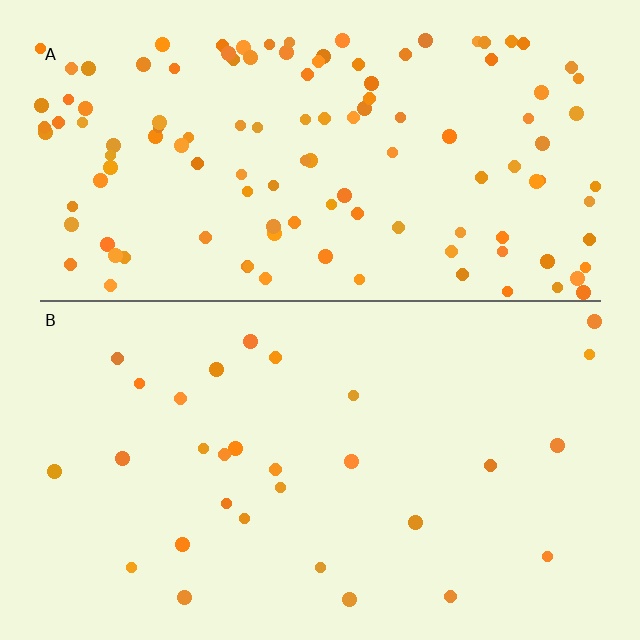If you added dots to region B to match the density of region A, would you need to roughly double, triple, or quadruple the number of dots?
Approximately quadruple.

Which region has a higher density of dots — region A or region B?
A (the top).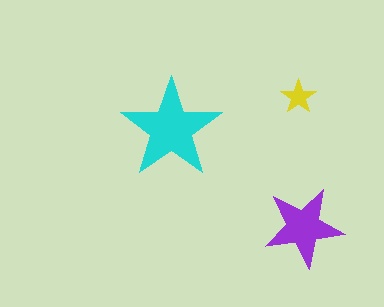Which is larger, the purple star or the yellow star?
The purple one.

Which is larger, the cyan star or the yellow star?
The cyan one.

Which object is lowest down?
The purple star is bottommost.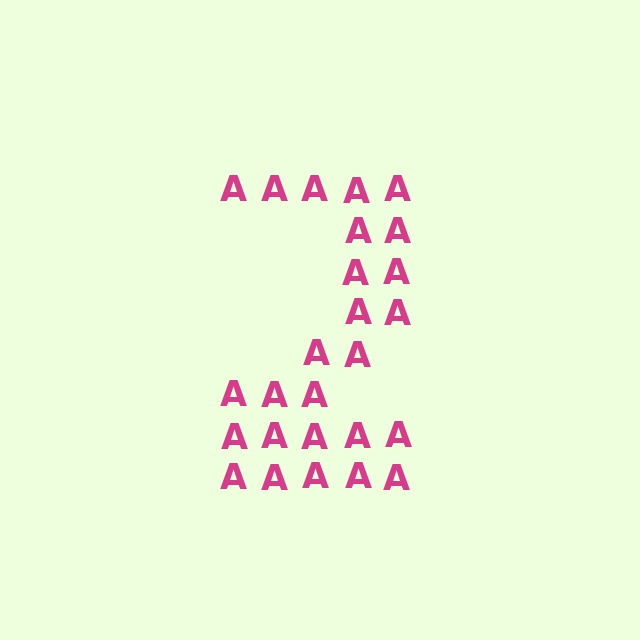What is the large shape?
The large shape is the digit 2.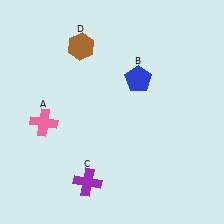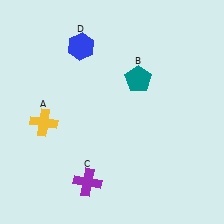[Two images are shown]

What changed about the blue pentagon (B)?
In Image 1, B is blue. In Image 2, it changed to teal.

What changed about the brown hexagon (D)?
In Image 1, D is brown. In Image 2, it changed to blue.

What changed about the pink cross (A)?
In Image 1, A is pink. In Image 2, it changed to yellow.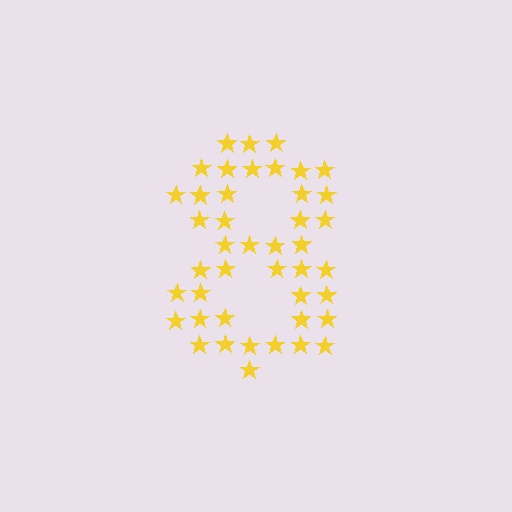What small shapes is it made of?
It is made of small stars.